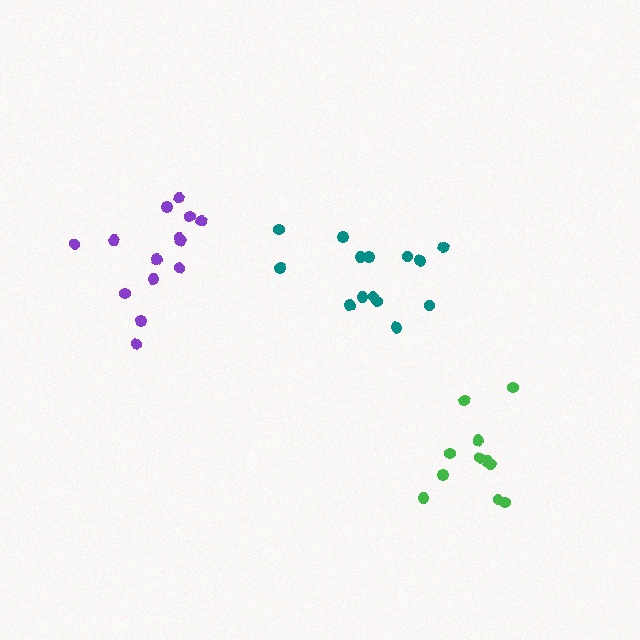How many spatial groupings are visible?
There are 3 spatial groupings.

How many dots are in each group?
Group 1: 11 dots, Group 2: 14 dots, Group 3: 14 dots (39 total).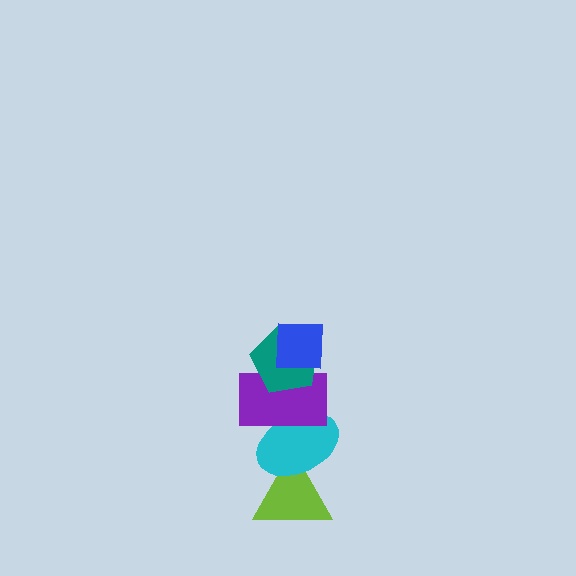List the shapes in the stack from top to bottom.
From top to bottom: the blue square, the teal pentagon, the purple rectangle, the cyan ellipse, the lime triangle.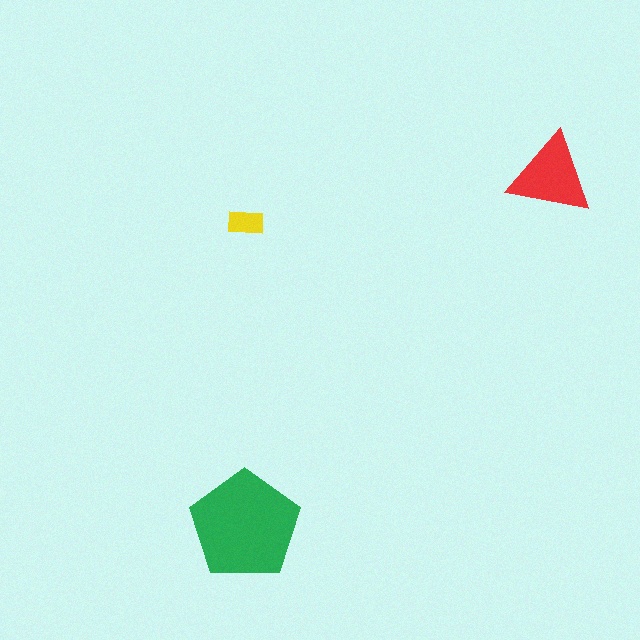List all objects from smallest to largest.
The yellow rectangle, the red triangle, the green pentagon.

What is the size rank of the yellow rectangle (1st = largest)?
3rd.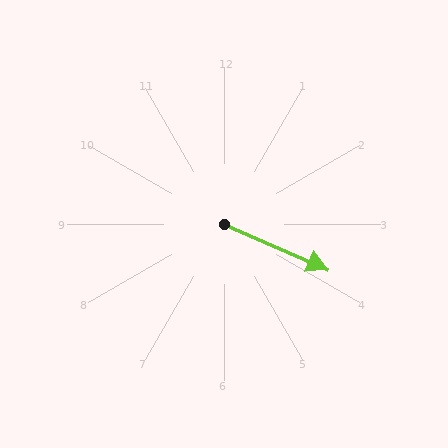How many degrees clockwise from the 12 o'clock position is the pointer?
Approximately 114 degrees.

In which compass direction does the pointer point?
Southeast.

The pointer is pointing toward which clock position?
Roughly 4 o'clock.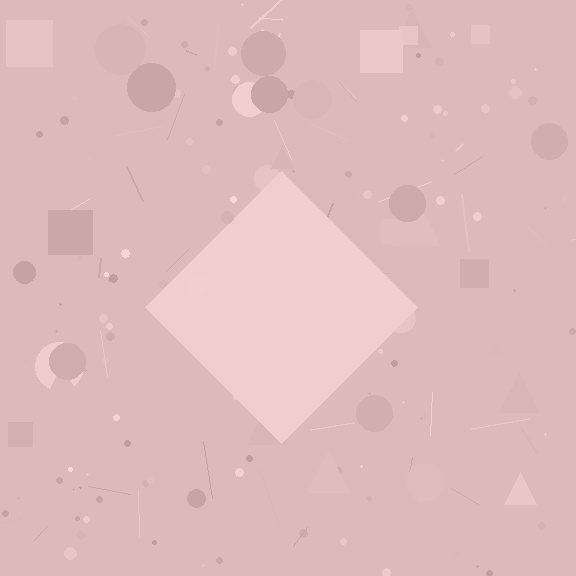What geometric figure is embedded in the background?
A diamond is embedded in the background.